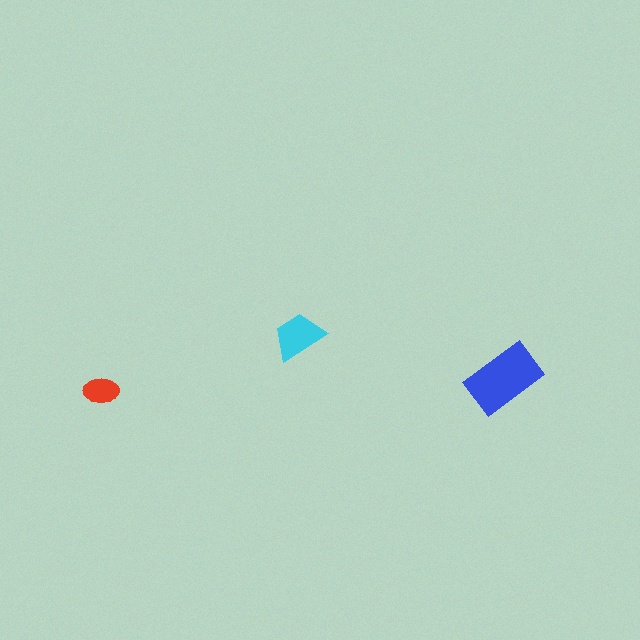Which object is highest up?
The cyan trapezoid is topmost.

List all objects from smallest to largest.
The red ellipse, the cyan trapezoid, the blue rectangle.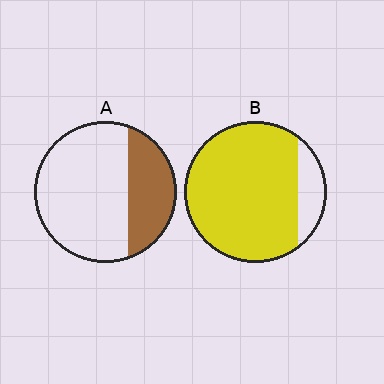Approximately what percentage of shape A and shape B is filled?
A is approximately 30% and B is approximately 85%.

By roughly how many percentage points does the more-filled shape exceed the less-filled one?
By roughly 55 percentage points (B over A).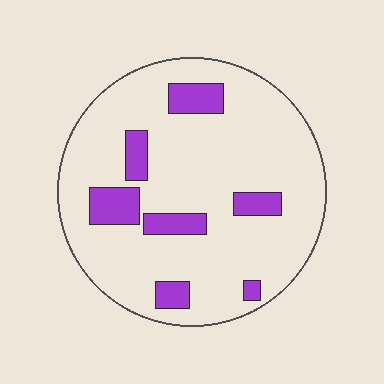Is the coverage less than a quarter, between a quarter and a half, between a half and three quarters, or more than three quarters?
Less than a quarter.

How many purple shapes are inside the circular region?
7.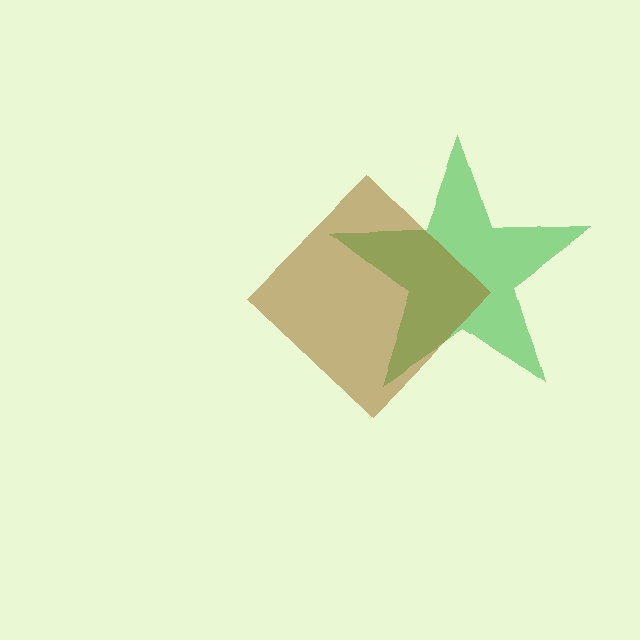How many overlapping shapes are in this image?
There are 2 overlapping shapes in the image.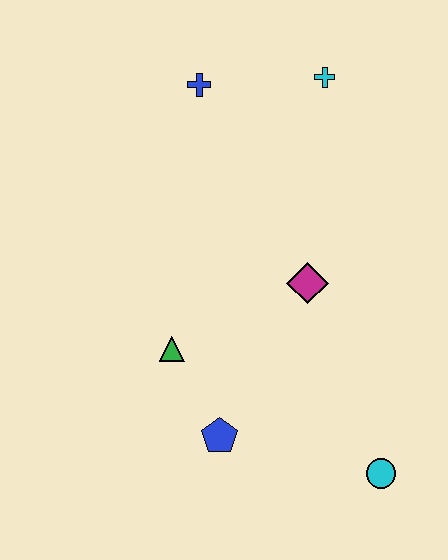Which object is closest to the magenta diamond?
The green triangle is closest to the magenta diamond.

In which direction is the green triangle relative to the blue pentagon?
The green triangle is above the blue pentagon.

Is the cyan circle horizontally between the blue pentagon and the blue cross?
No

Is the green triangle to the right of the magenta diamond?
No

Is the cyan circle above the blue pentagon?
No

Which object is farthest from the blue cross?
The cyan circle is farthest from the blue cross.